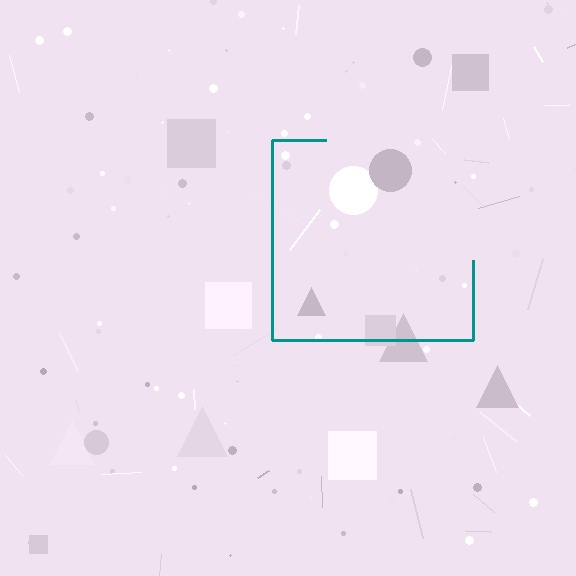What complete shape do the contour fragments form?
The contour fragments form a square.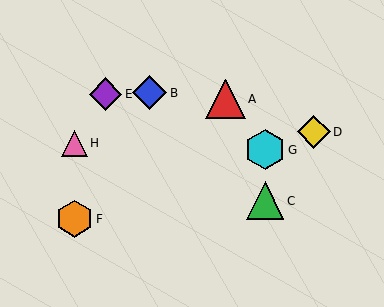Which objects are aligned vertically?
Objects C, G are aligned vertically.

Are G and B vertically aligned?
No, G is at x≈265 and B is at x≈150.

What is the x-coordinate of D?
Object D is at x≈314.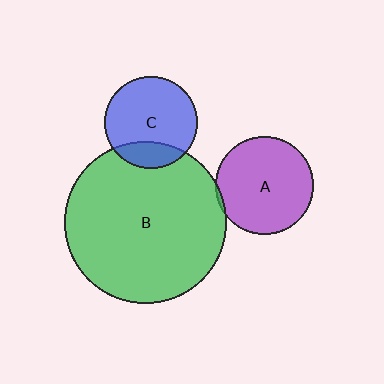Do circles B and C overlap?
Yes.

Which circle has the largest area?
Circle B (green).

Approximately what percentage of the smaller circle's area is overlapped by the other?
Approximately 20%.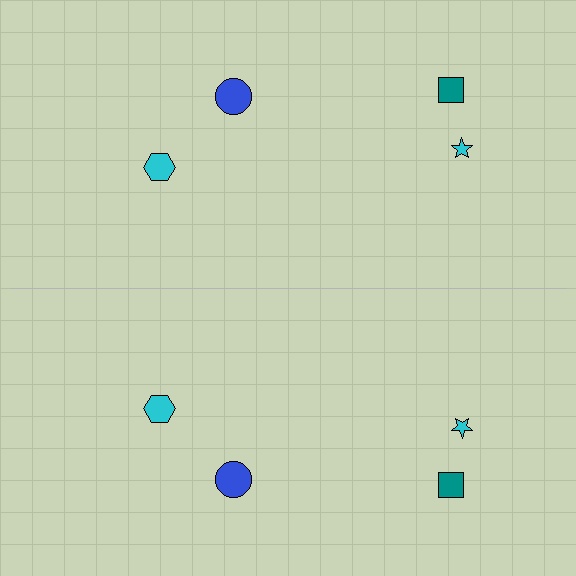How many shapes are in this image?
There are 8 shapes in this image.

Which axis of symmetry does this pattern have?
The pattern has a horizontal axis of symmetry running through the center of the image.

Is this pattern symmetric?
Yes, this pattern has bilateral (reflection) symmetry.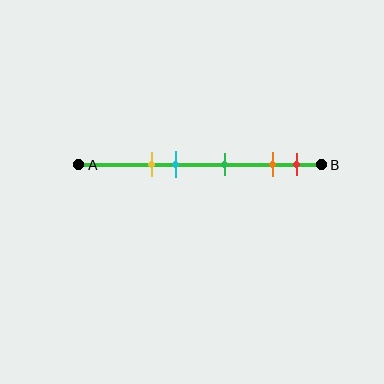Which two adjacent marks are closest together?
The orange and red marks are the closest adjacent pair.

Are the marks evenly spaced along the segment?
No, the marks are not evenly spaced.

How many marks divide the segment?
There are 5 marks dividing the segment.